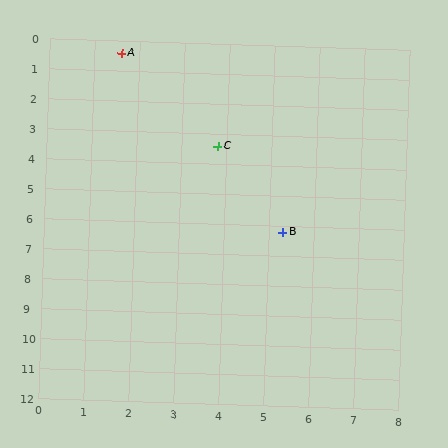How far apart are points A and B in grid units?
Points A and B are about 6.9 grid units apart.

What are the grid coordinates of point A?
Point A is at approximately (1.6, 0.4).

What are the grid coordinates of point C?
Point C is at approximately (3.8, 3.4).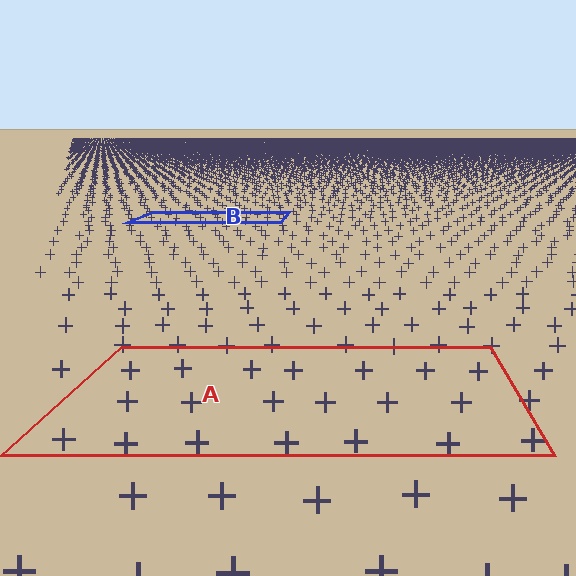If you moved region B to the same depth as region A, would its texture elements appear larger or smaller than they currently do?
They would appear larger. At a closer depth, the same texture elements are projected at a bigger on-screen size.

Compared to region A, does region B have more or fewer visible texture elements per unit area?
Region B has more texture elements per unit area — they are packed more densely because it is farther away.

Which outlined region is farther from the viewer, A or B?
Region B is farther from the viewer — the texture elements inside it appear smaller and more densely packed.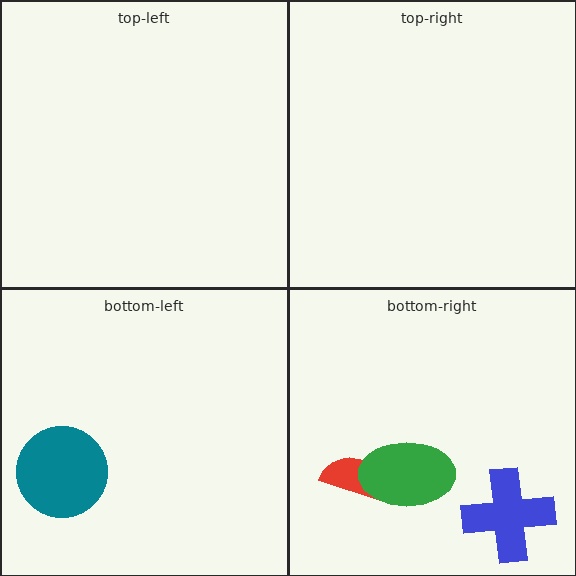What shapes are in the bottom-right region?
The red semicircle, the blue cross, the green ellipse.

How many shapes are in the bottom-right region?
3.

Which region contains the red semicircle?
The bottom-right region.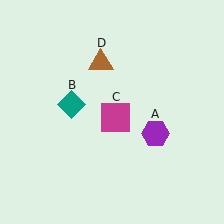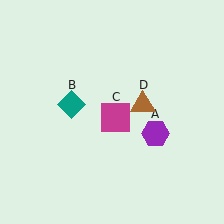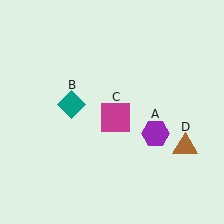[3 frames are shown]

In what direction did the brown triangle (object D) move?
The brown triangle (object D) moved down and to the right.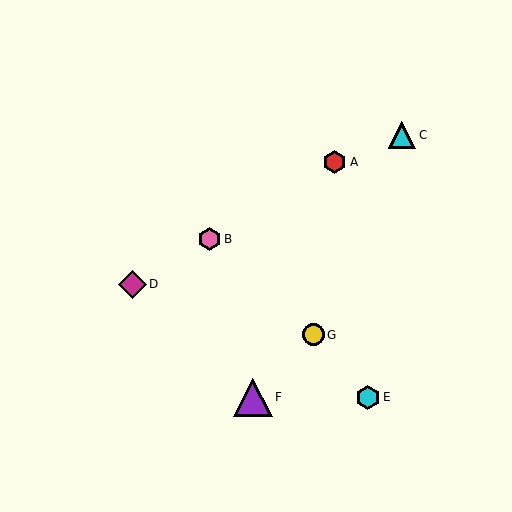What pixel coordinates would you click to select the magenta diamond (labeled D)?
Click at (132, 284) to select the magenta diamond D.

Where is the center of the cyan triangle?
The center of the cyan triangle is at (402, 135).